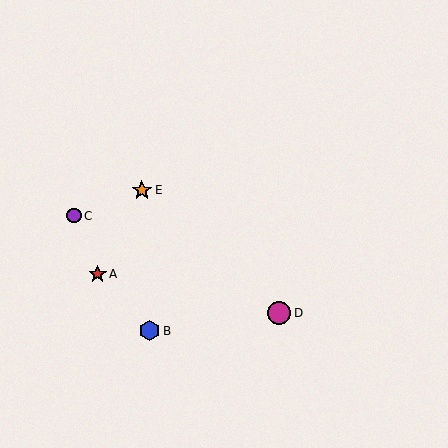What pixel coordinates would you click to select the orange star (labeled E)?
Click at (142, 190) to select the orange star E.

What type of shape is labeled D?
Shape D is a magenta circle.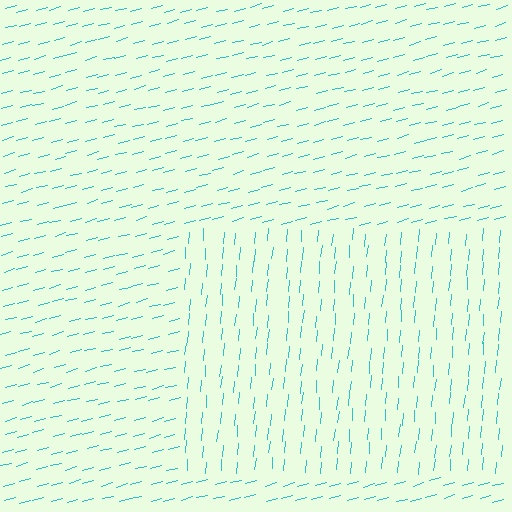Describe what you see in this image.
The image is filled with small cyan line segments. A rectangle region in the image has lines oriented differently from the surrounding lines, creating a visible texture boundary.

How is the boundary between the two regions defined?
The boundary is defined purely by a change in line orientation (approximately 70 degrees difference). All lines are the same color and thickness.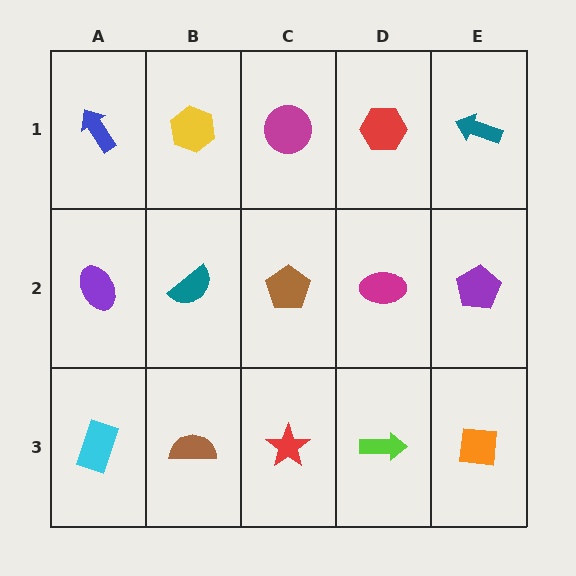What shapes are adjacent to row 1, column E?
A purple pentagon (row 2, column E), a red hexagon (row 1, column D).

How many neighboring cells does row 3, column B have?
3.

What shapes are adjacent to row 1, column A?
A purple ellipse (row 2, column A), a yellow hexagon (row 1, column B).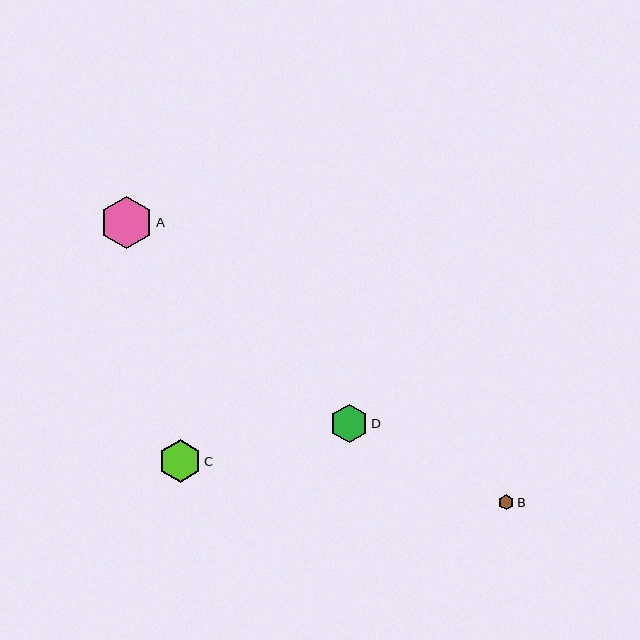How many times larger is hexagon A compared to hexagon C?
Hexagon A is approximately 1.2 times the size of hexagon C.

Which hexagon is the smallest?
Hexagon B is the smallest with a size of approximately 15 pixels.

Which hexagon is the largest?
Hexagon A is the largest with a size of approximately 53 pixels.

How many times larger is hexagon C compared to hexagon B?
Hexagon C is approximately 2.8 times the size of hexagon B.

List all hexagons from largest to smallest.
From largest to smallest: A, C, D, B.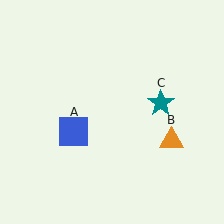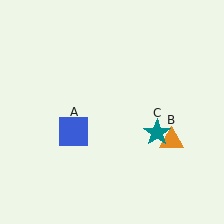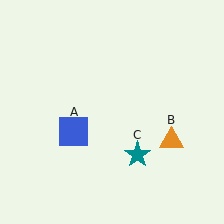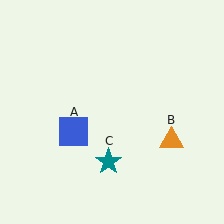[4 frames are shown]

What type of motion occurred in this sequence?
The teal star (object C) rotated clockwise around the center of the scene.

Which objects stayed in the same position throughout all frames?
Blue square (object A) and orange triangle (object B) remained stationary.